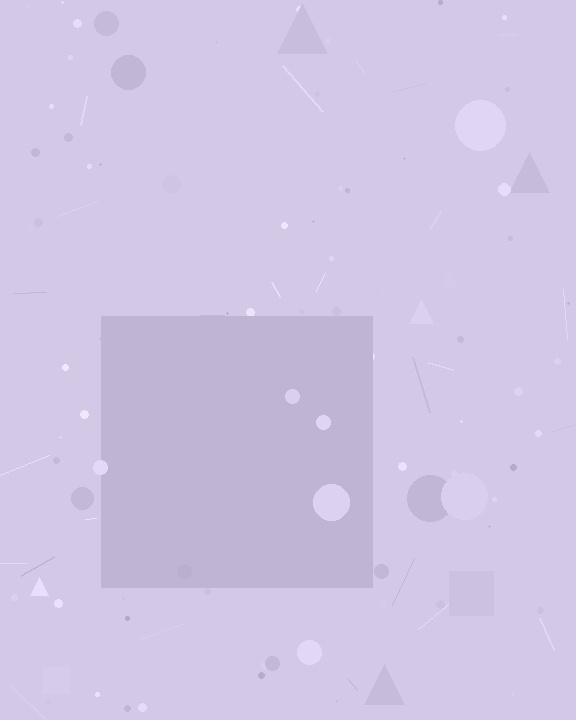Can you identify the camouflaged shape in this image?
The camouflaged shape is a square.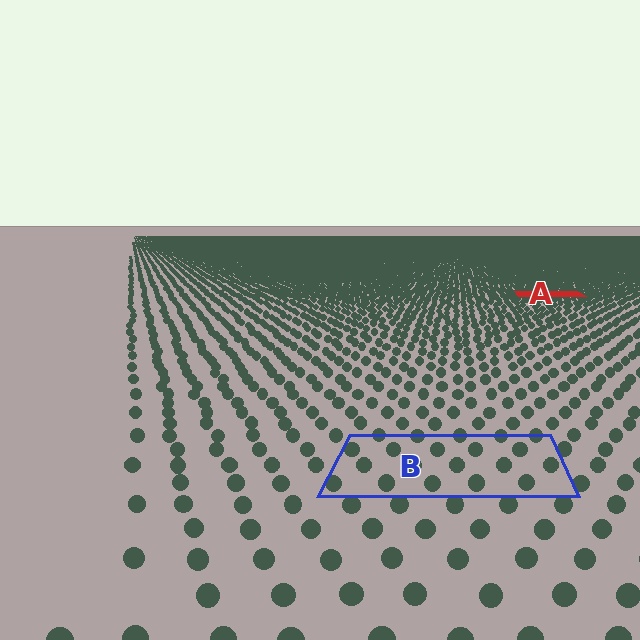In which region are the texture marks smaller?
The texture marks are smaller in region A, because it is farther away.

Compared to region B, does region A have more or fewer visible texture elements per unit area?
Region A has more texture elements per unit area — they are packed more densely because it is farther away.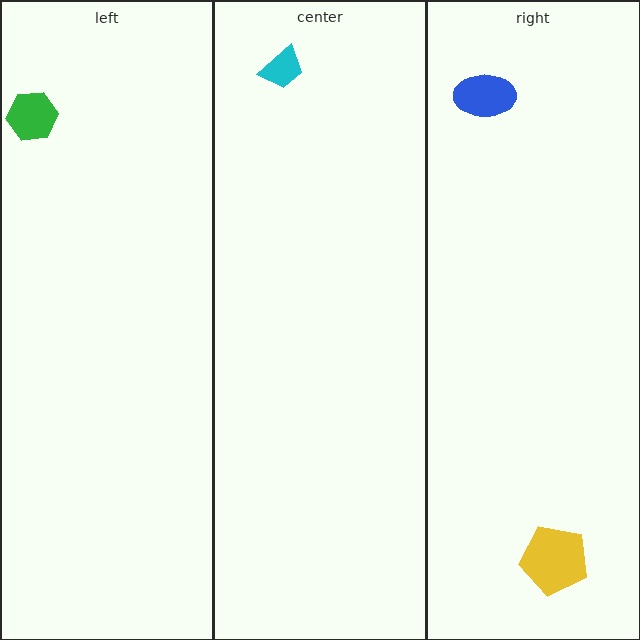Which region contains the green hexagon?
The left region.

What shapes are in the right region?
The blue ellipse, the yellow pentagon.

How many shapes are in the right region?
2.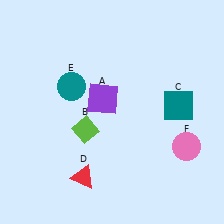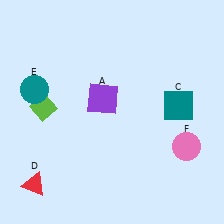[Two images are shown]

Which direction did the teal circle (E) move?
The teal circle (E) moved left.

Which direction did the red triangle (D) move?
The red triangle (D) moved left.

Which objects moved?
The objects that moved are: the lime diamond (B), the red triangle (D), the teal circle (E).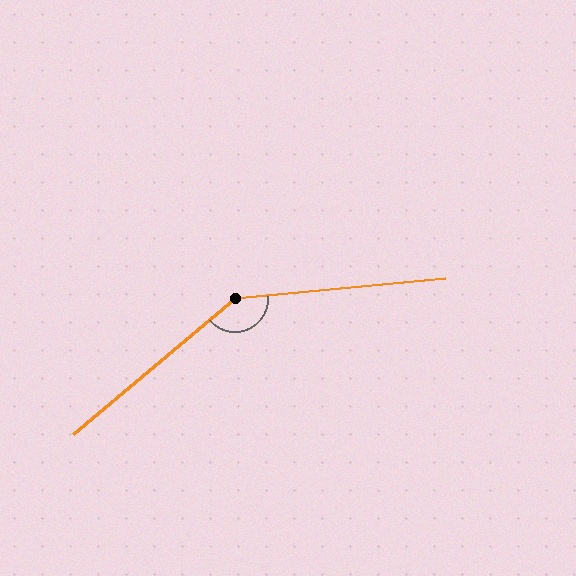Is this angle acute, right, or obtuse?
It is obtuse.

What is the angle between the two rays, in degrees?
Approximately 146 degrees.